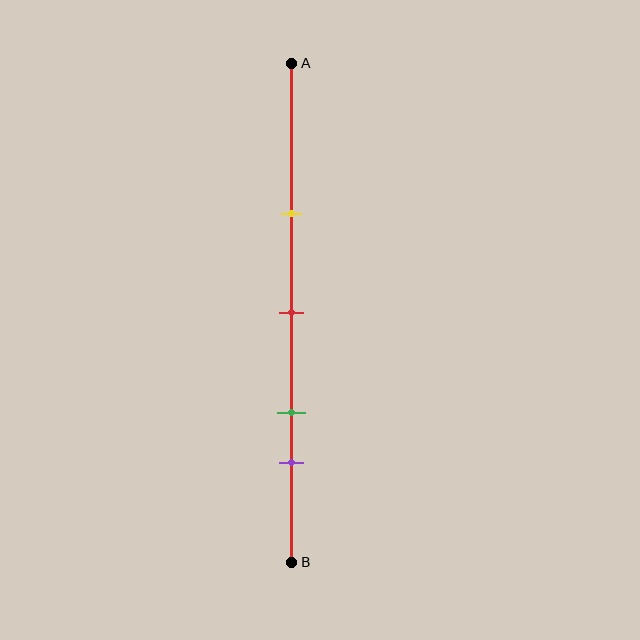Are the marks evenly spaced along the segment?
No, the marks are not evenly spaced.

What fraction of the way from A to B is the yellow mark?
The yellow mark is approximately 30% (0.3) of the way from A to B.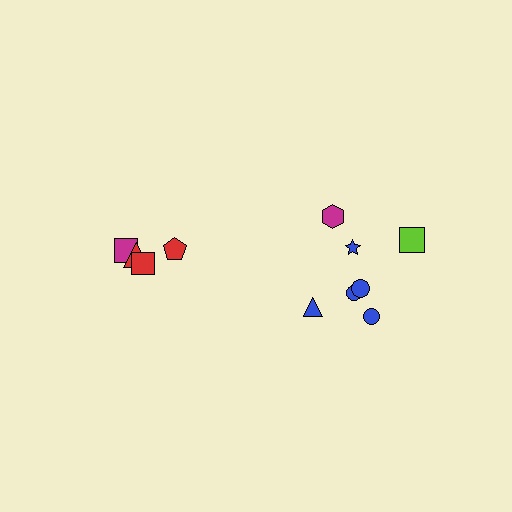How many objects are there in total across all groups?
There are 11 objects.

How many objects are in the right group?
There are 7 objects.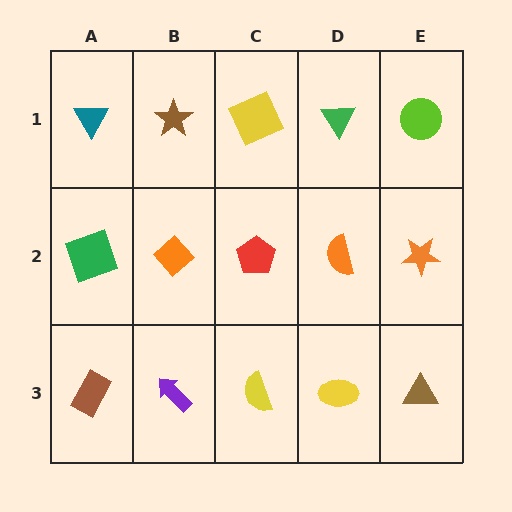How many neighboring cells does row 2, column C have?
4.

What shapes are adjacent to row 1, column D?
An orange semicircle (row 2, column D), a yellow square (row 1, column C), a lime circle (row 1, column E).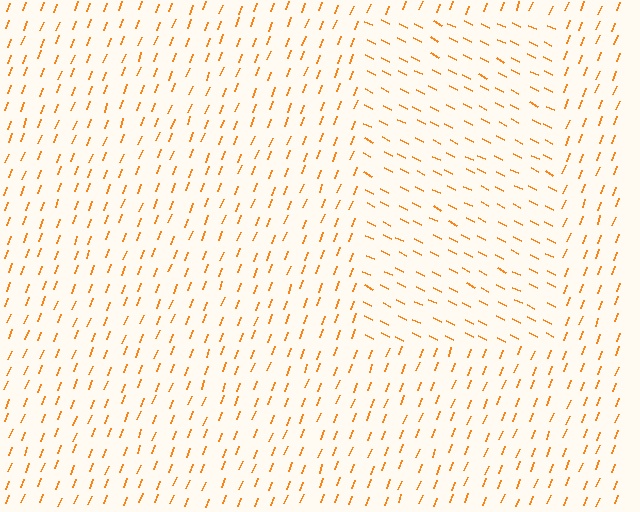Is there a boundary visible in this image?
Yes, there is a texture boundary formed by a change in line orientation.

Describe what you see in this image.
The image is filled with small orange line segments. A rectangle region in the image has lines oriented differently from the surrounding lines, creating a visible texture boundary.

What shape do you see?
I see a rectangle.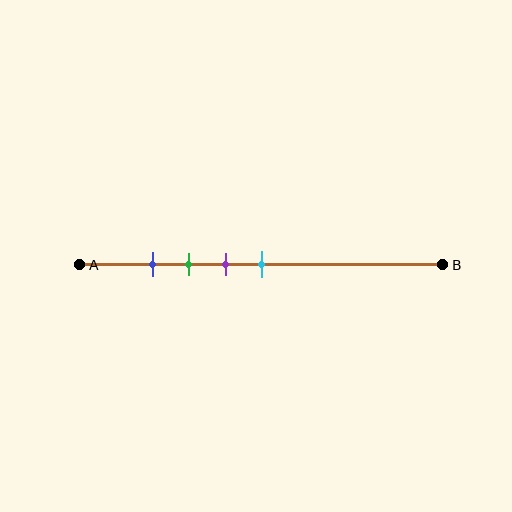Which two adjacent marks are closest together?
The blue and green marks are the closest adjacent pair.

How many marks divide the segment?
There are 4 marks dividing the segment.